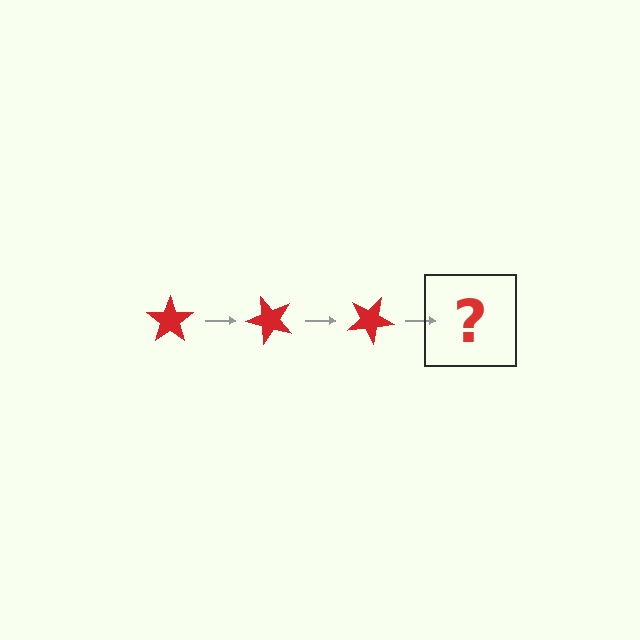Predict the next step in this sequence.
The next step is a red star rotated 150 degrees.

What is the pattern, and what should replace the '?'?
The pattern is that the star rotates 50 degrees each step. The '?' should be a red star rotated 150 degrees.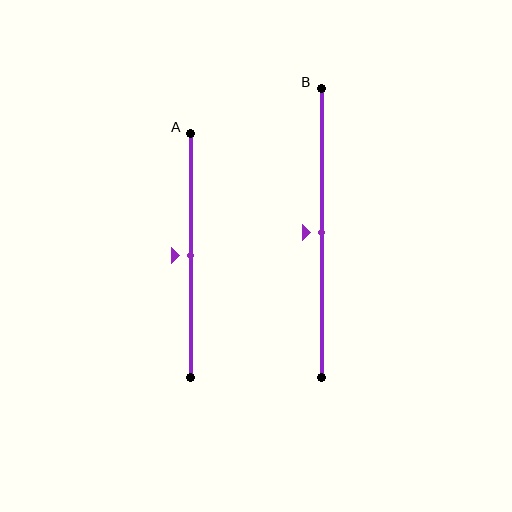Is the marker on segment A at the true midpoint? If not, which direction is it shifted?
Yes, the marker on segment A is at the true midpoint.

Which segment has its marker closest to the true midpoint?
Segment A has its marker closest to the true midpoint.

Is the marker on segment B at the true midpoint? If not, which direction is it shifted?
Yes, the marker on segment B is at the true midpoint.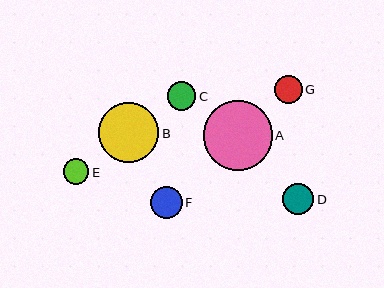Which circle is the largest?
Circle A is the largest with a size of approximately 69 pixels.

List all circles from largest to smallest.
From largest to smallest: A, B, F, D, C, G, E.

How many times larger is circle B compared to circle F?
Circle B is approximately 1.9 times the size of circle F.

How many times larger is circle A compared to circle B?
Circle A is approximately 1.2 times the size of circle B.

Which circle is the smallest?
Circle E is the smallest with a size of approximately 25 pixels.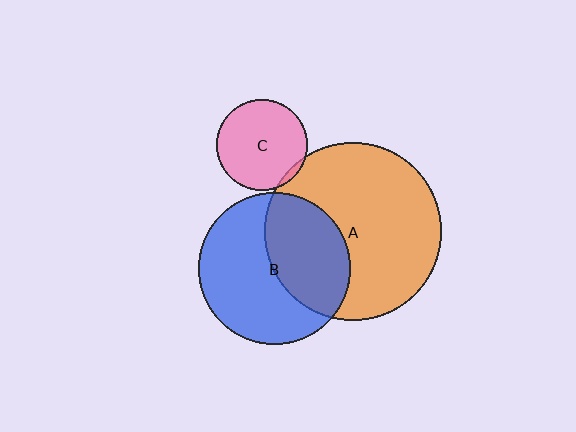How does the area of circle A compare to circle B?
Approximately 1.4 times.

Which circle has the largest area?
Circle A (orange).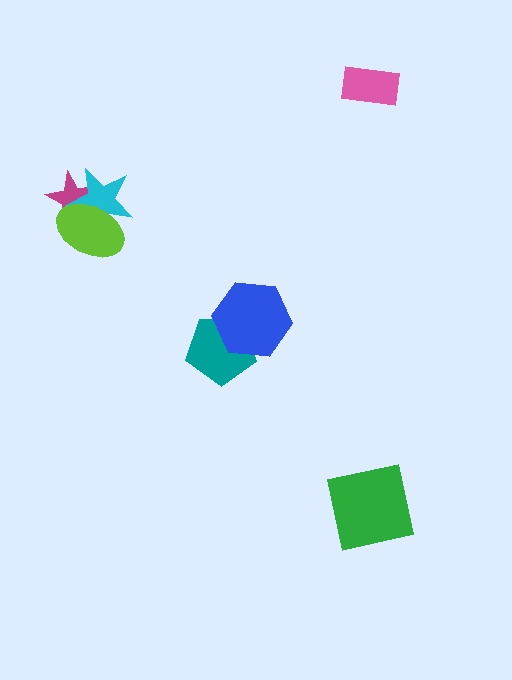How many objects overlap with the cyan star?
2 objects overlap with the cyan star.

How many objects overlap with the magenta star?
2 objects overlap with the magenta star.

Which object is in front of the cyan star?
The lime ellipse is in front of the cyan star.